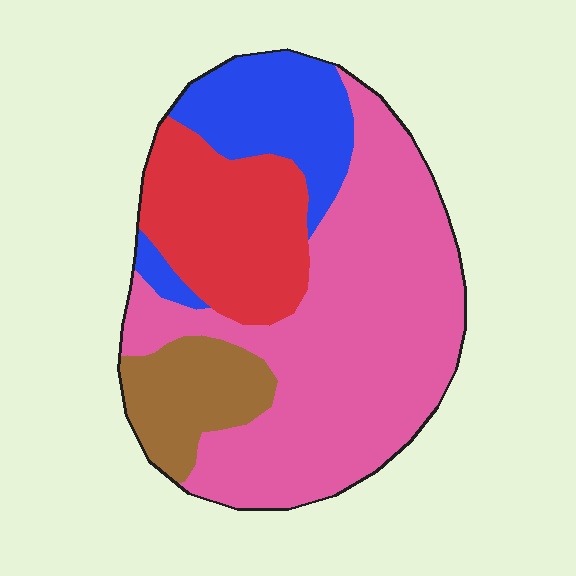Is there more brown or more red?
Red.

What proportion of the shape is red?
Red covers 20% of the shape.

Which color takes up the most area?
Pink, at roughly 50%.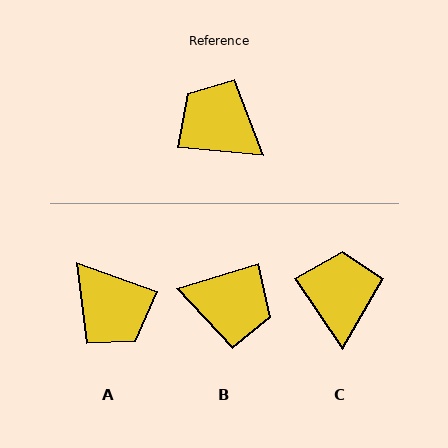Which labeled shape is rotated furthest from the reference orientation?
A, about 166 degrees away.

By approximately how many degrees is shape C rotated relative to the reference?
Approximately 51 degrees clockwise.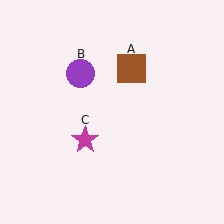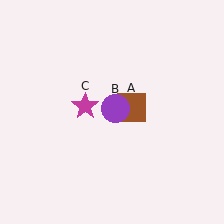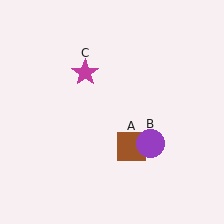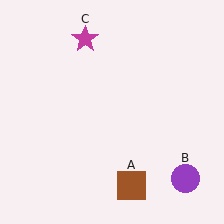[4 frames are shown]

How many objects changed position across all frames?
3 objects changed position: brown square (object A), purple circle (object B), magenta star (object C).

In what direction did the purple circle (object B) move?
The purple circle (object B) moved down and to the right.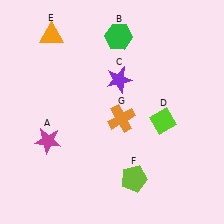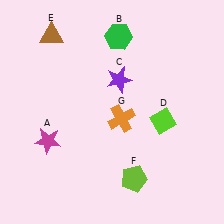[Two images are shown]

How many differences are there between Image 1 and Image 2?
There is 1 difference between the two images.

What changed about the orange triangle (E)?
In Image 1, E is orange. In Image 2, it changed to brown.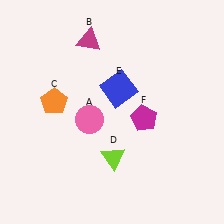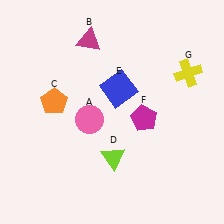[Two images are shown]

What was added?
A yellow cross (G) was added in Image 2.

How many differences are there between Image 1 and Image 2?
There is 1 difference between the two images.